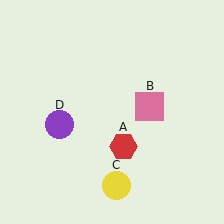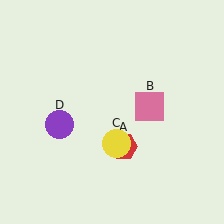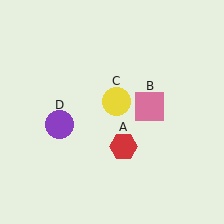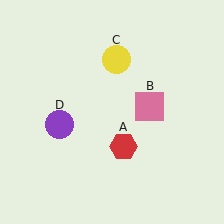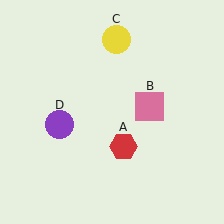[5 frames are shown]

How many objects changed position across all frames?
1 object changed position: yellow circle (object C).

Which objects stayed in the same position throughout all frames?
Red hexagon (object A) and pink square (object B) and purple circle (object D) remained stationary.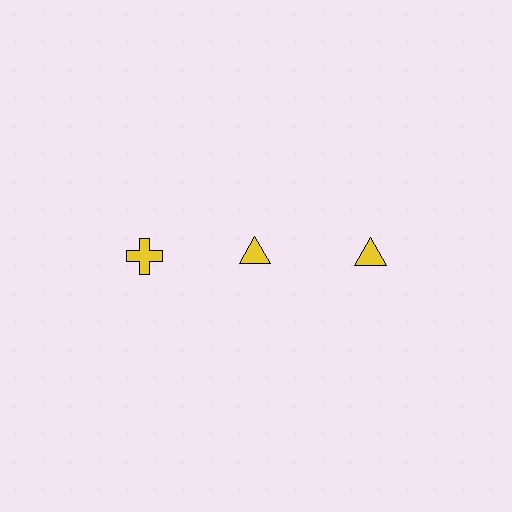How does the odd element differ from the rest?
It has a different shape: cross instead of triangle.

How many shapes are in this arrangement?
There are 3 shapes arranged in a grid pattern.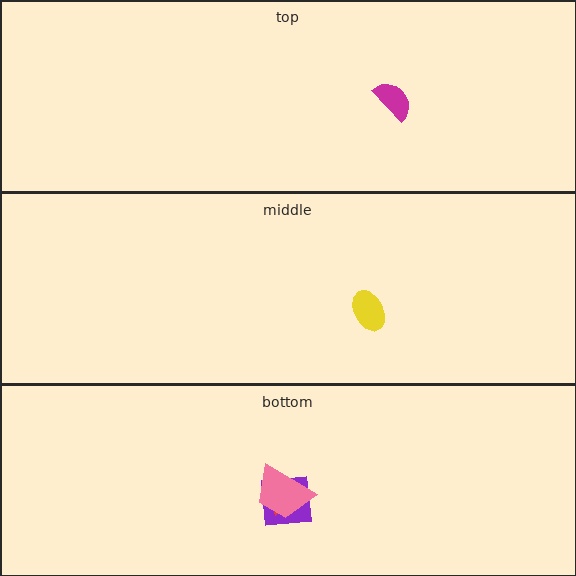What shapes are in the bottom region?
The purple square, the red triangle, the pink trapezoid.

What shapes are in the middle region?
The yellow ellipse.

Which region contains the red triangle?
The bottom region.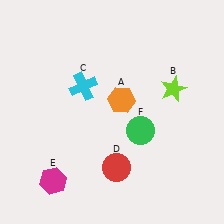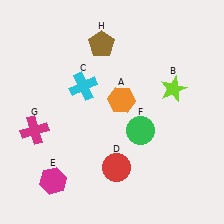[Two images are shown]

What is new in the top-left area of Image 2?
A brown pentagon (H) was added in the top-left area of Image 2.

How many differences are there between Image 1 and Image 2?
There are 2 differences between the two images.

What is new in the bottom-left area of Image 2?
A magenta cross (G) was added in the bottom-left area of Image 2.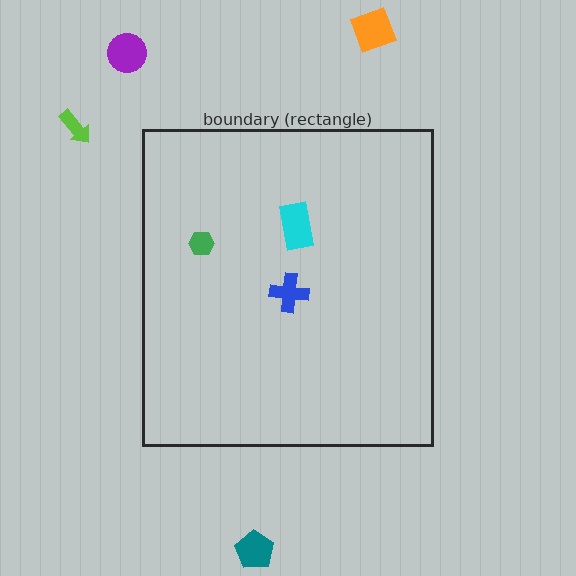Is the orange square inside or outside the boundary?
Outside.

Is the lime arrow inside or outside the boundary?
Outside.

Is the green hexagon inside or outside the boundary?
Inside.